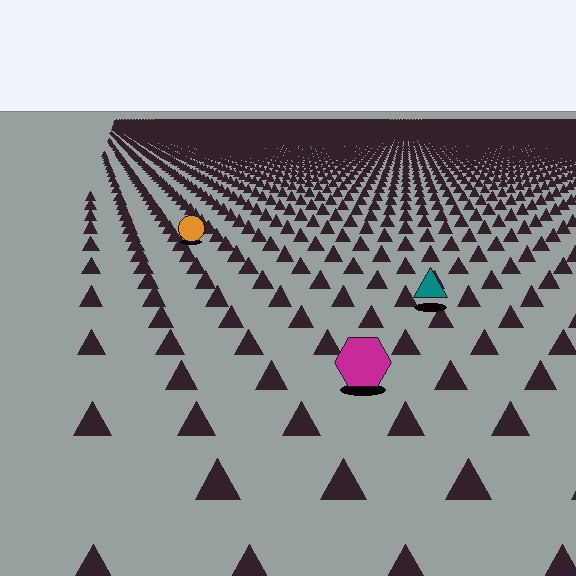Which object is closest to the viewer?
The magenta hexagon is closest. The texture marks near it are larger and more spread out.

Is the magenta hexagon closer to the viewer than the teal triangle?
Yes. The magenta hexagon is closer — you can tell from the texture gradient: the ground texture is coarser near it.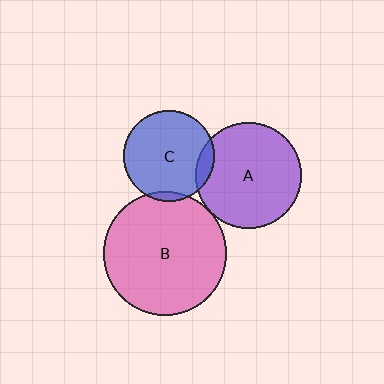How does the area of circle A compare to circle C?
Approximately 1.4 times.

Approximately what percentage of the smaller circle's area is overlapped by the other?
Approximately 5%.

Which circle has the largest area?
Circle B (pink).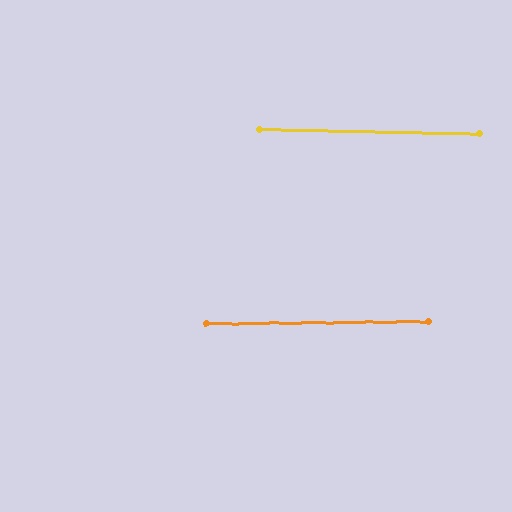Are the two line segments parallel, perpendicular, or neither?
Parallel — their directions differ by only 1.3°.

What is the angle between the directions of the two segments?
Approximately 1 degree.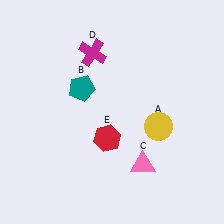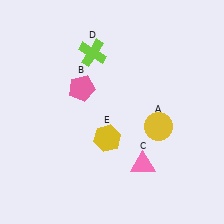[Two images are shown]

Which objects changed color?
B changed from teal to pink. D changed from magenta to lime. E changed from red to yellow.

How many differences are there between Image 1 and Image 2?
There are 3 differences between the two images.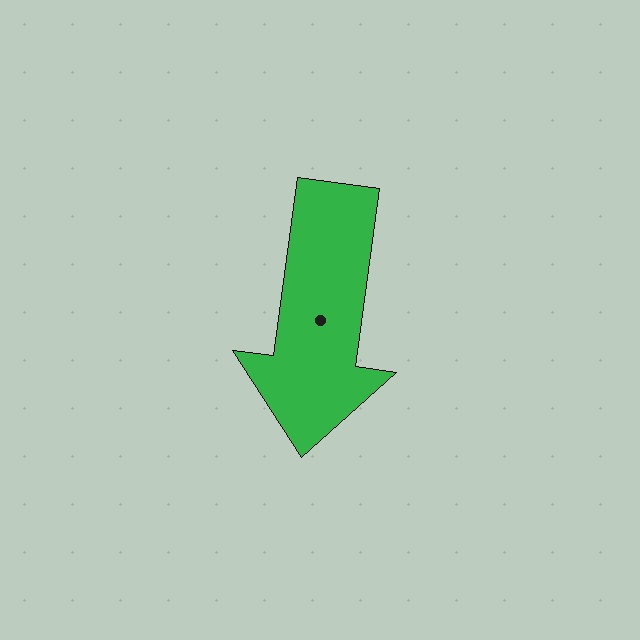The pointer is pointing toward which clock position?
Roughly 6 o'clock.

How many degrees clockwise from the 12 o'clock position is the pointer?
Approximately 188 degrees.